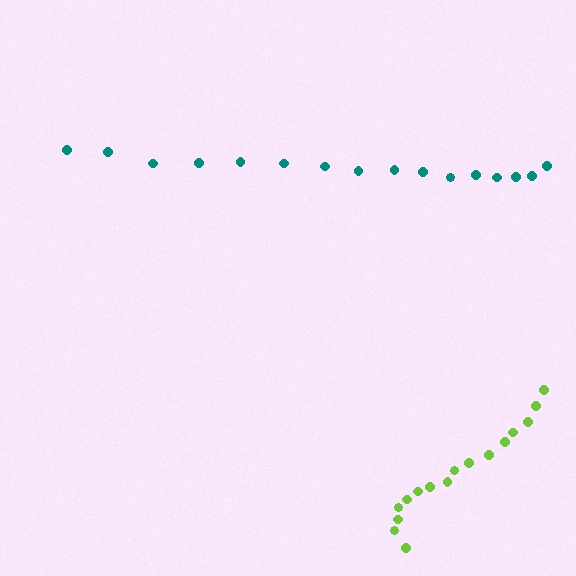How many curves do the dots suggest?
There are 2 distinct paths.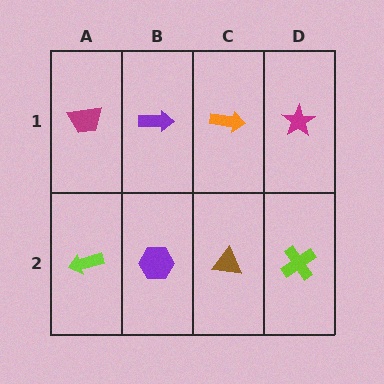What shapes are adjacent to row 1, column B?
A purple hexagon (row 2, column B), a magenta trapezoid (row 1, column A), an orange arrow (row 1, column C).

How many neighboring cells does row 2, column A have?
2.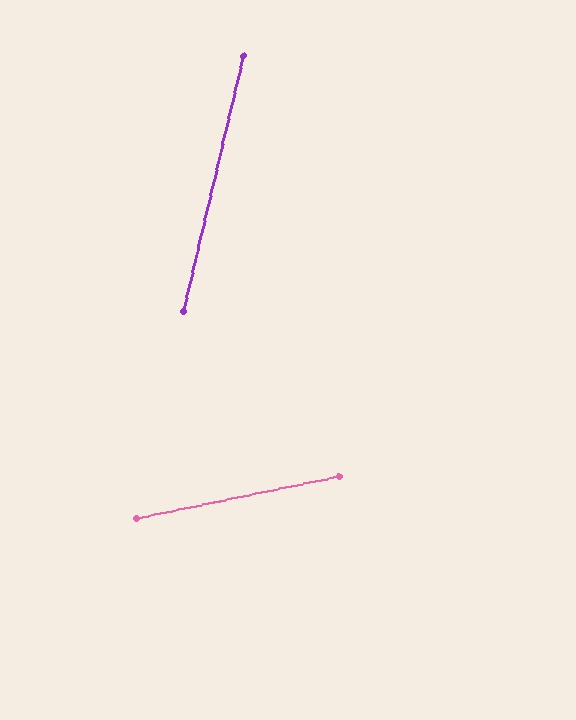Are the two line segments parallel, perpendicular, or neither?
Neither parallel nor perpendicular — they differ by about 65°.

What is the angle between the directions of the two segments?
Approximately 65 degrees.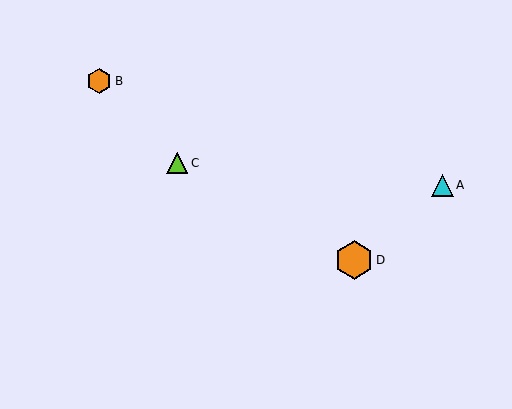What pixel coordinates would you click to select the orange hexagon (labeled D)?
Click at (354, 260) to select the orange hexagon D.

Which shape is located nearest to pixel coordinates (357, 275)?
The orange hexagon (labeled D) at (354, 260) is nearest to that location.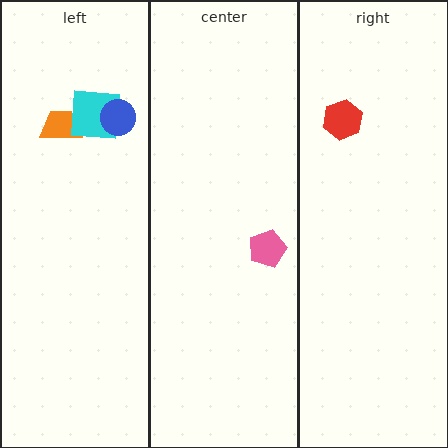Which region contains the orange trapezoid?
The left region.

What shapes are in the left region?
The orange trapezoid, the cyan square, the blue circle.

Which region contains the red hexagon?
The right region.